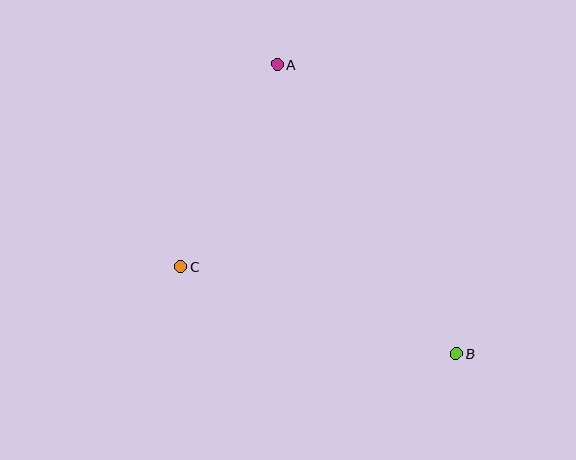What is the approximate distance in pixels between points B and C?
The distance between B and C is approximately 289 pixels.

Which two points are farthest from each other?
Points A and B are farthest from each other.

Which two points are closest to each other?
Points A and C are closest to each other.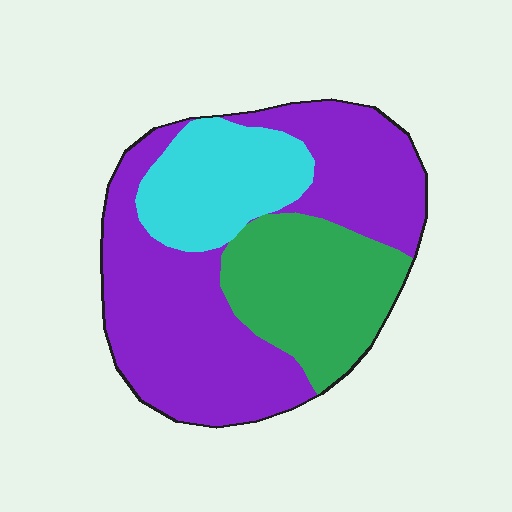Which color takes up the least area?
Cyan, at roughly 20%.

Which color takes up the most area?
Purple, at roughly 55%.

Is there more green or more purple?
Purple.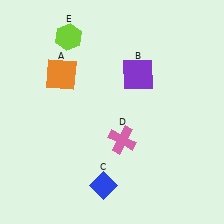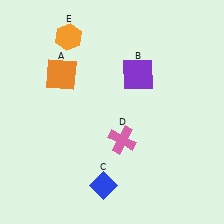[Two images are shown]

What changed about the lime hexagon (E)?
In Image 1, E is lime. In Image 2, it changed to orange.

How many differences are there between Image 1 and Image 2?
There is 1 difference between the two images.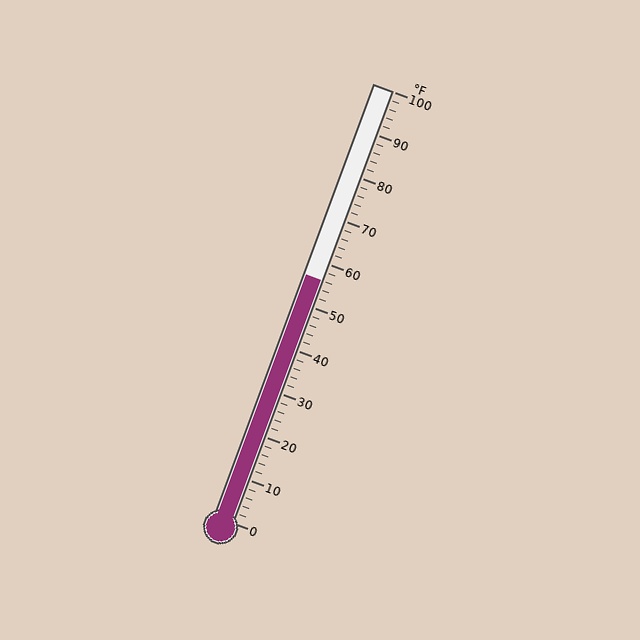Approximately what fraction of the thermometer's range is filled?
The thermometer is filled to approximately 55% of its range.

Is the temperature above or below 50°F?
The temperature is above 50°F.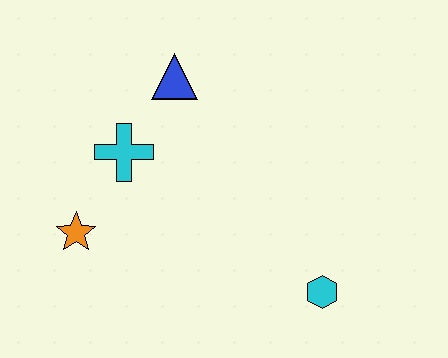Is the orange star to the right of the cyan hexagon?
No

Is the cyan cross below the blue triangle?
Yes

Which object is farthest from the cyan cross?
The cyan hexagon is farthest from the cyan cross.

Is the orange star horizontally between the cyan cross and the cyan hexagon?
No